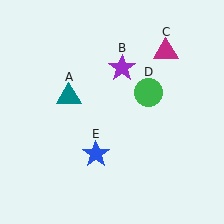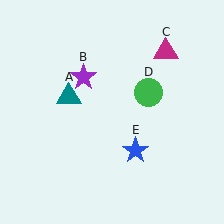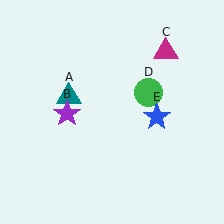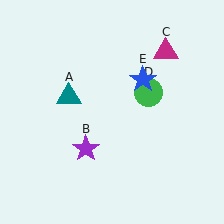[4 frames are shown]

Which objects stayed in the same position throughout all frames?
Teal triangle (object A) and magenta triangle (object C) and green circle (object D) remained stationary.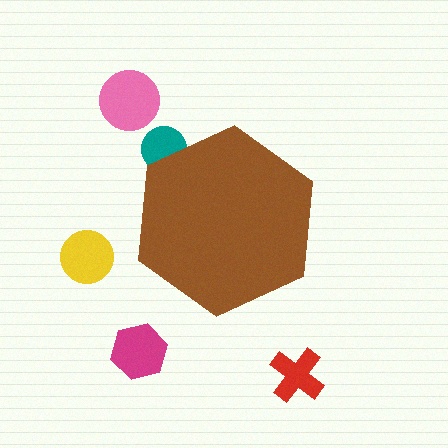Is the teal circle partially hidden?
Yes, the teal circle is partially hidden behind the brown hexagon.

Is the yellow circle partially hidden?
No, the yellow circle is fully visible.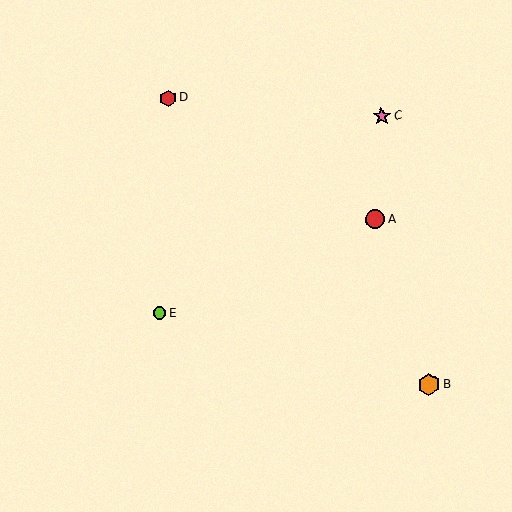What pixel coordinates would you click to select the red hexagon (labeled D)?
Click at (168, 98) to select the red hexagon D.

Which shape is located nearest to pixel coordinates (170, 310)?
The lime circle (labeled E) at (159, 313) is nearest to that location.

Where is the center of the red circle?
The center of the red circle is at (375, 219).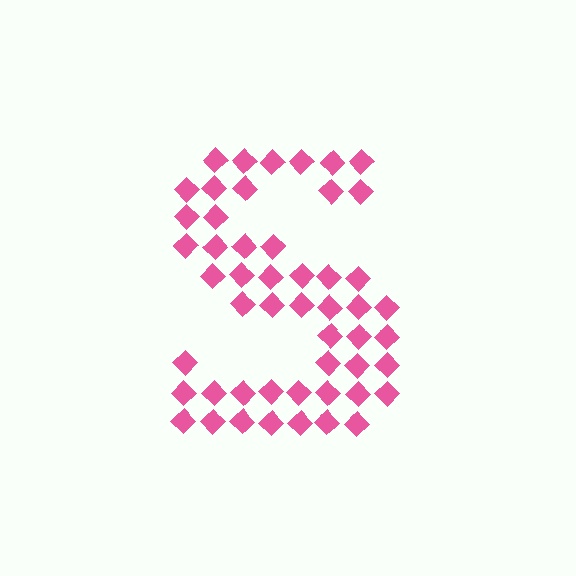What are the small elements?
The small elements are diamonds.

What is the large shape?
The large shape is the letter S.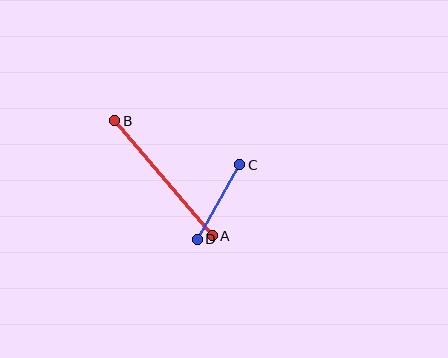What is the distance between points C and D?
The distance is approximately 86 pixels.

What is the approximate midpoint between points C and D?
The midpoint is at approximately (219, 202) pixels.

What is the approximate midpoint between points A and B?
The midpoint is at approximately (163, 178) pixels.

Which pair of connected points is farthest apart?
Points A and B are farthest apart.